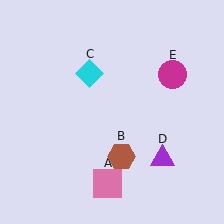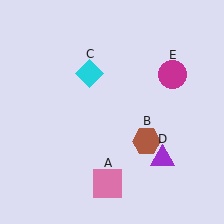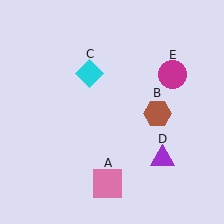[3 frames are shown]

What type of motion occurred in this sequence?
The brown hexagon (object B) rotated counterclockwise around the center of the scene.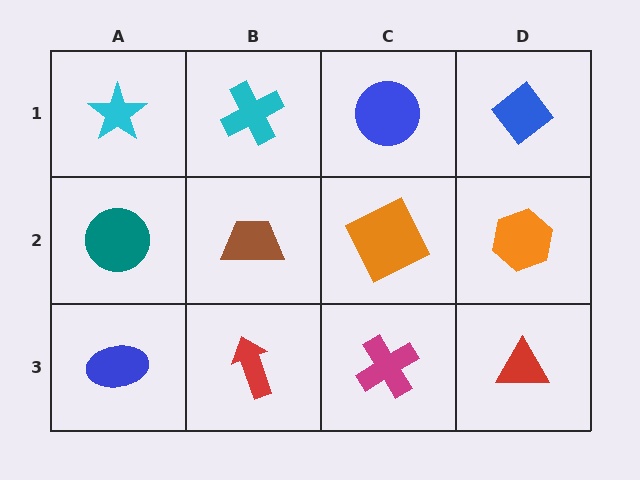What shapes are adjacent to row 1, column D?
An orange hexagon (row 2, column D), a blue circle (row 1, column C).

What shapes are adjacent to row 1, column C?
An orange square (row 2, column C), a cyan cross (row 1, column B), a blue diamond (row 1, column D).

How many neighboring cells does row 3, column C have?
3.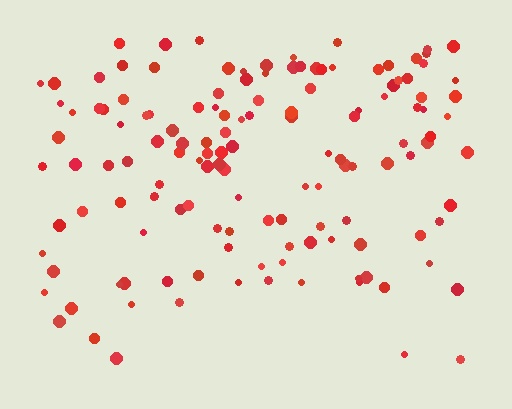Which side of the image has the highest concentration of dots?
The top.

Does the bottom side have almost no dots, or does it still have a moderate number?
Still a moderate number, just noticeably fewer than the top.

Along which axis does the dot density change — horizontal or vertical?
Vertical.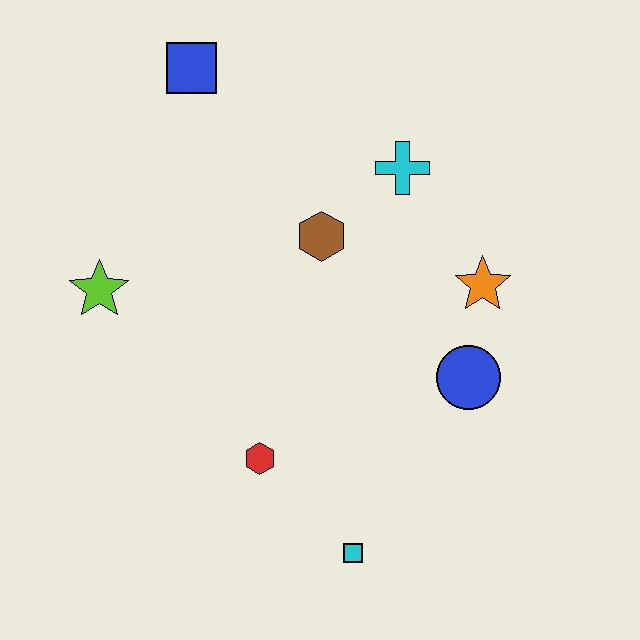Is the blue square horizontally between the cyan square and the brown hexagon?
No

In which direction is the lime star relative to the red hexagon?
The lime star is above the red hexagon.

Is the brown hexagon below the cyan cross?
Yes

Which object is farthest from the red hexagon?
The blue square is farthest from the red hexagon.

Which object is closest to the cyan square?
The red hexagon is closest to the cyan square.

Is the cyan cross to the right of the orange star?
No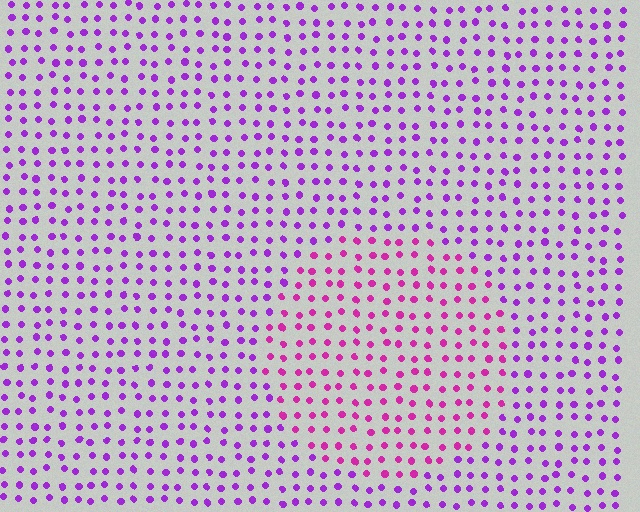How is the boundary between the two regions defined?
The boundary is defined purely by a slight shift in hue (about 33 degrees). Spacing, size, and orientation are identical on both sides.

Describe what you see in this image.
The image is filled with small purple elements in a uniform arrangement. A circle-shaped region is visible where the elements are tinted to a slightly different hue, forming a subtle color boundary.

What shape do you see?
I see a circle.